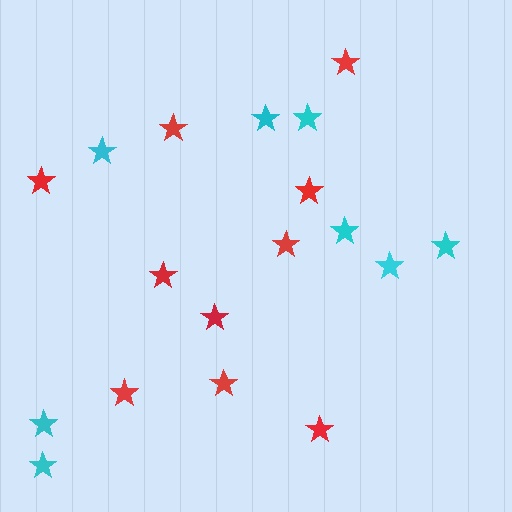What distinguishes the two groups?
There are 2 groups: one group of cyan stars (8) and one group of red stars (10).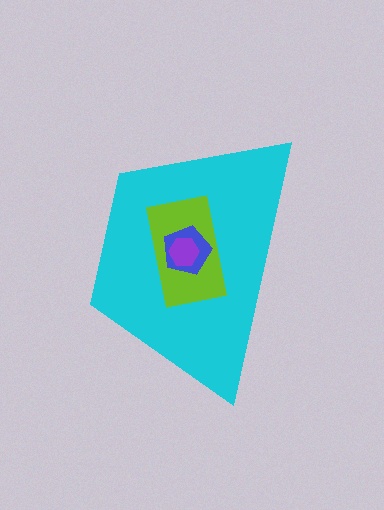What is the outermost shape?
The cyan trapezoid.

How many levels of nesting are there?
4.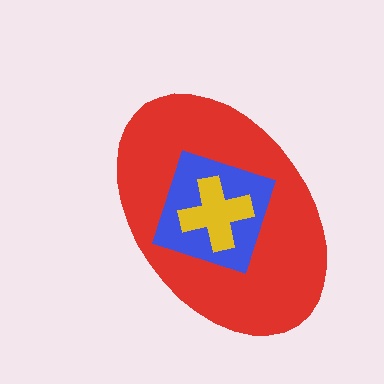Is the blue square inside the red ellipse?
Yes.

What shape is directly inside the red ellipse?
The blue square.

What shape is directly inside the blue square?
The yellow cross.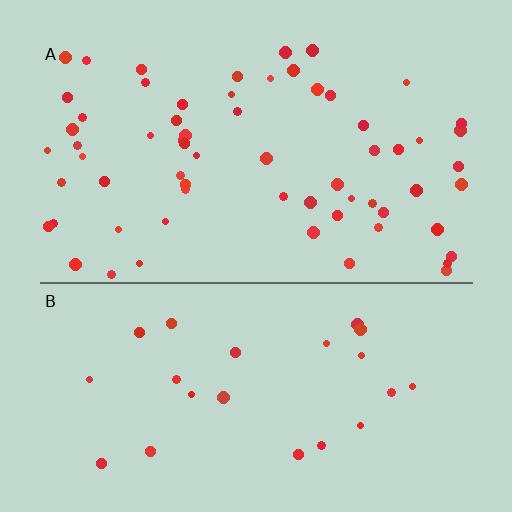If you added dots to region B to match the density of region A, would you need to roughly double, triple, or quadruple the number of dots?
Approximately triple.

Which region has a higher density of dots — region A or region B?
A (the top).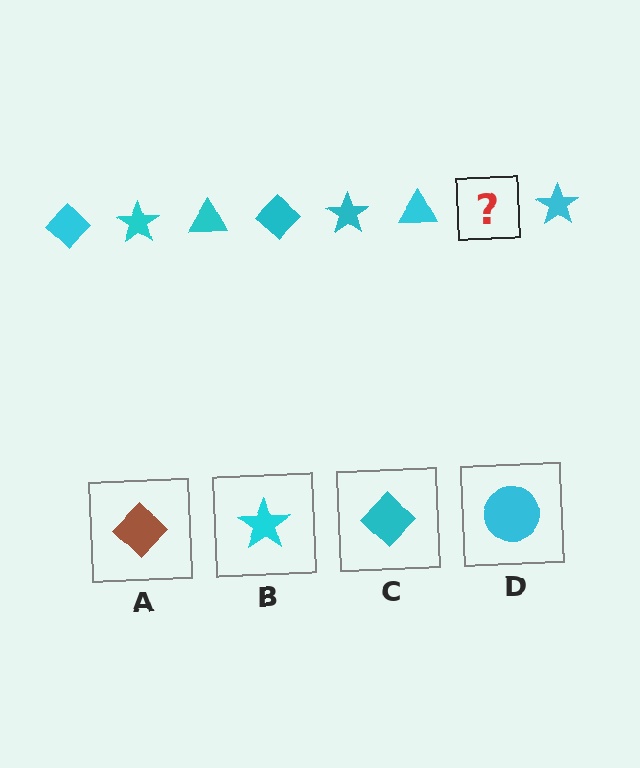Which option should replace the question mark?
Option C.